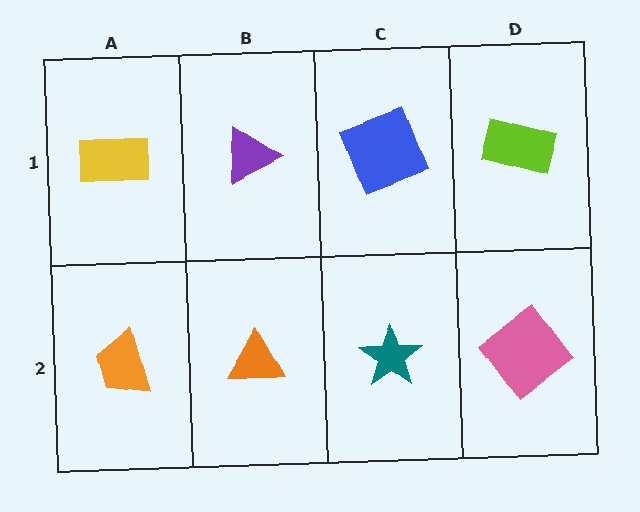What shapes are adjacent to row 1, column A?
An orange trapezoid (row 2, column A), a purple triangle (row 1, column B).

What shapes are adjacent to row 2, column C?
A blue square (row 1, column C), an orange triangle (row 2, column B), a pink diamond (row 2, column D).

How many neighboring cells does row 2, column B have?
3.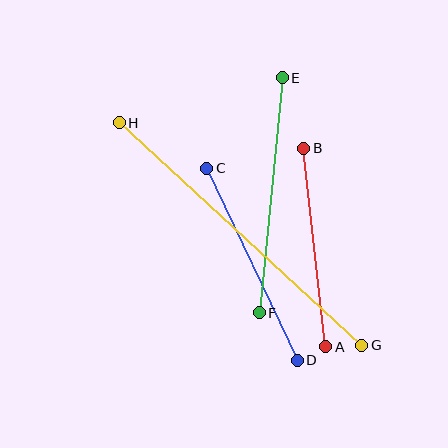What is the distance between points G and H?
The distance is approximately 329 pixels.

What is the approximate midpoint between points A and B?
The midpoint is at approximately (315, 247) pixels.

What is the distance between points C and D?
The distance is approximately 212 pixels.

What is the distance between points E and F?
The distance is approximately 236 pixels.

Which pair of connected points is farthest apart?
Points G and H are farthest apart.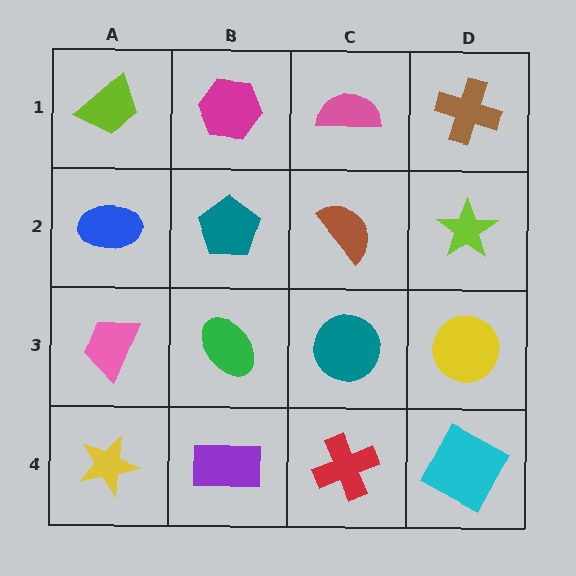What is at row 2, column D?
A lime star.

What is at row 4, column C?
A red cross.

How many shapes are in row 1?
4 shapes.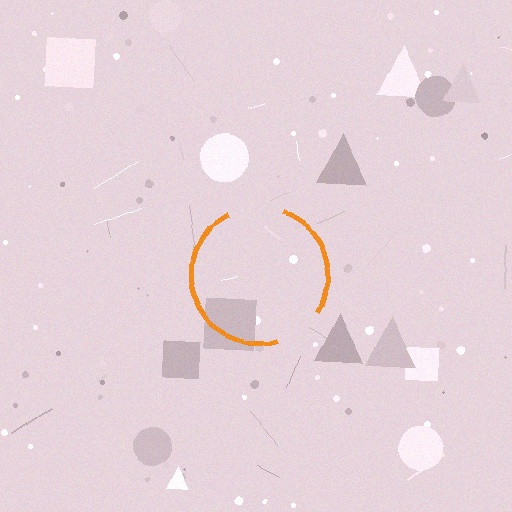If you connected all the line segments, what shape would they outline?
They would outline a circle.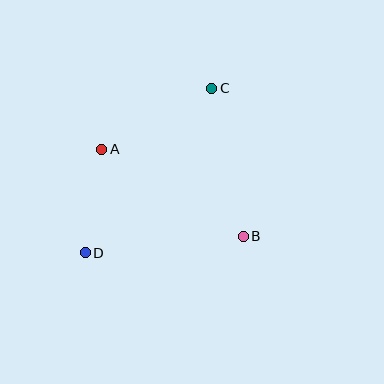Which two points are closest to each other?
Points A and D are closest to each other.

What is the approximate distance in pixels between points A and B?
The distance between A and B is approximately 166 pixels.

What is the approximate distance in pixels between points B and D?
The distance between B and D is approximately 159 pixels.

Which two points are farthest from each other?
Points C and D are farthest from each other.